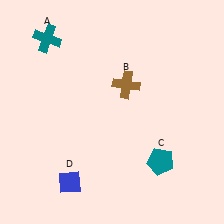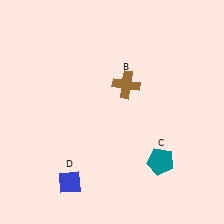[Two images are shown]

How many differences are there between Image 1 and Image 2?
There is 1 difference between the two images.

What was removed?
The teal cross (A) was removed in Image 2.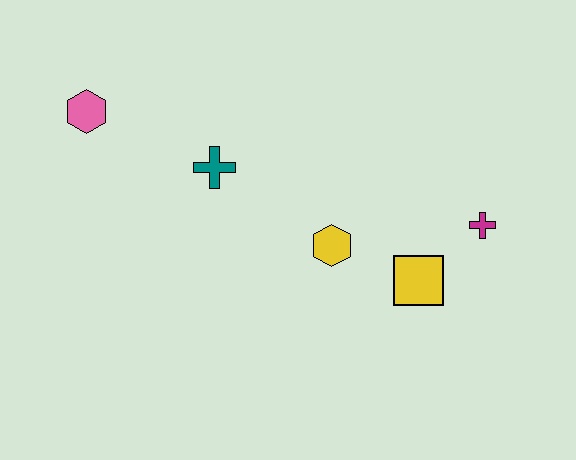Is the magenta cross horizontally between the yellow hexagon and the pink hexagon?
No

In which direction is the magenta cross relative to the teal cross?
The magenta cross is to the right of the teal cross.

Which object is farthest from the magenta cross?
The pink hexagon is farthest from the magenta cross.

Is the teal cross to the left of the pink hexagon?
No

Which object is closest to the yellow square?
The magenta cross is closest to the yellow square.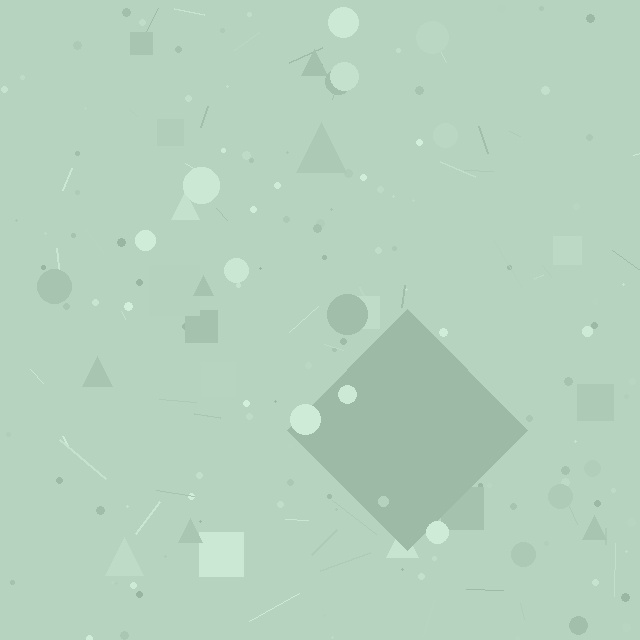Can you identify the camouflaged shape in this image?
The camouflaged shape is a diamond.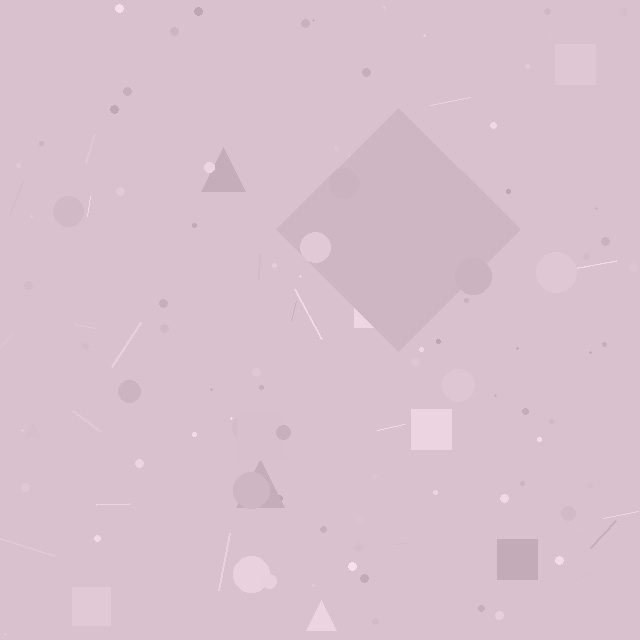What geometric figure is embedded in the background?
A diamond is embedded in the background.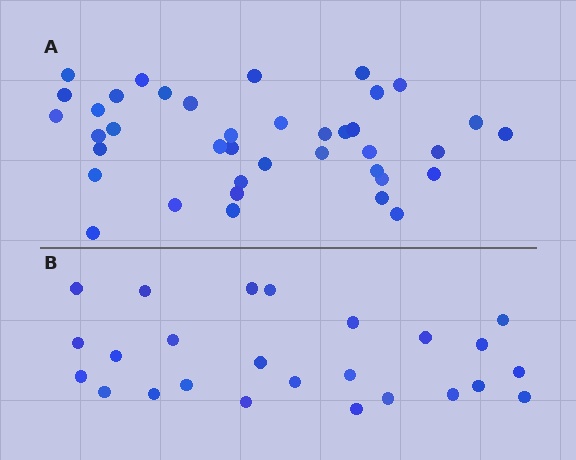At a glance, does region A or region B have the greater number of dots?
Region A (the top region) has more dots.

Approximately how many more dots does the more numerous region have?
Region A has approximately 15 more dots than region B.